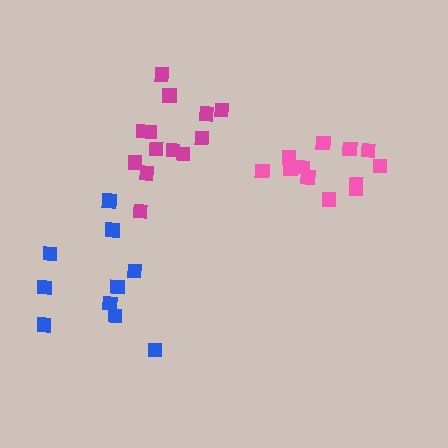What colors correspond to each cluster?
The clusters are colored: blue, pink, magenta.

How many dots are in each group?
Group 1: 10 dots, Group 2: 12 dots, Group 3: 13 dots (35 total).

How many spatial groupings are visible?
There are 3 spatial groupings.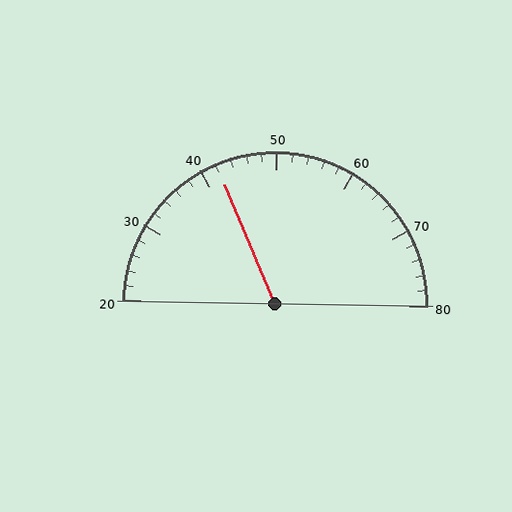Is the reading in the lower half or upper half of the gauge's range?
The reading is in the lower half of the range (20 to 80).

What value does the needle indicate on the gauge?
The needle indicates approximately 42.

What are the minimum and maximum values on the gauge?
The gauge ranges from 20 to 80.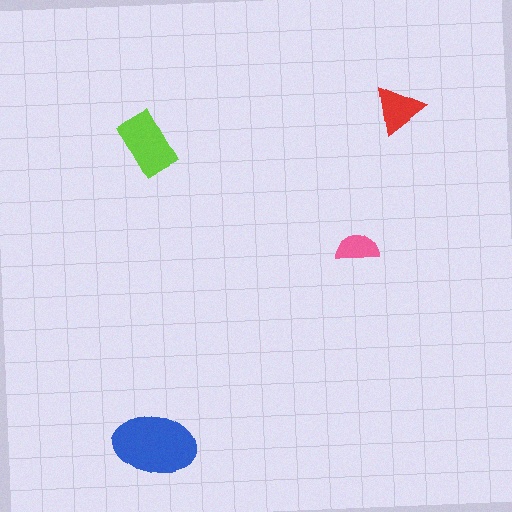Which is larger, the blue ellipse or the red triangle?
The blue ellipse.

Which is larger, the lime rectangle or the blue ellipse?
The blue ellipse.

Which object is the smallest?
The pink semicircle.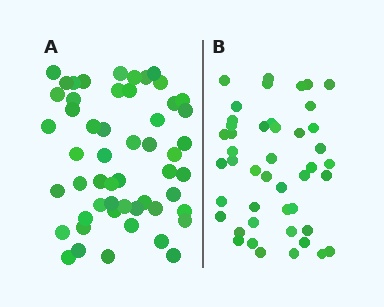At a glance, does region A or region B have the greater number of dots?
Region A (the left region) has more dots.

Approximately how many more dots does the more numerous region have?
Region A has roughly 8 or so more dots than region B.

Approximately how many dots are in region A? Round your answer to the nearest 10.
About 50 dots. (The exact count is 53, which rounds to 50.)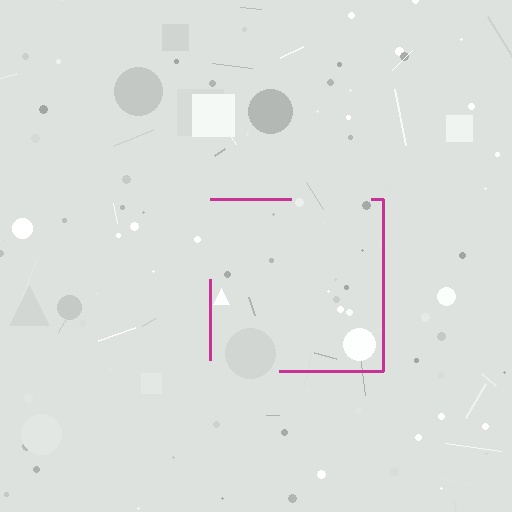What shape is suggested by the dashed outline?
The dashed outline suggests a square.